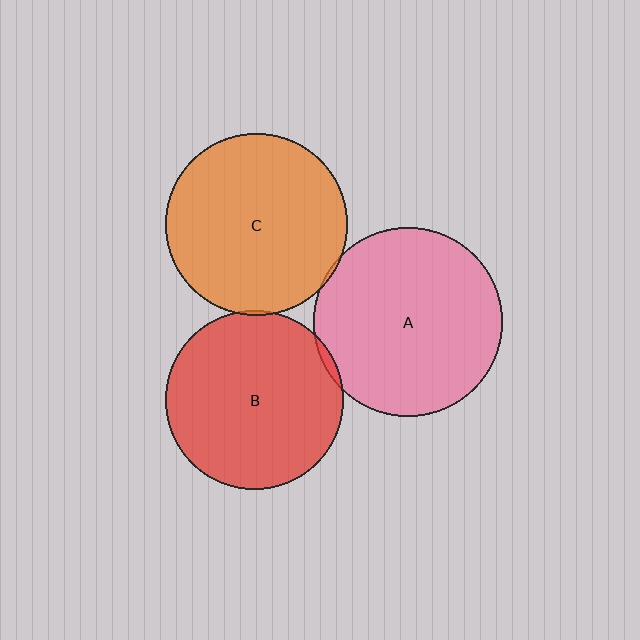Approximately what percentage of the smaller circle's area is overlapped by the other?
Approximately 5%.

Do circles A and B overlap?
Yes.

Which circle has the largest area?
Circle A (pink).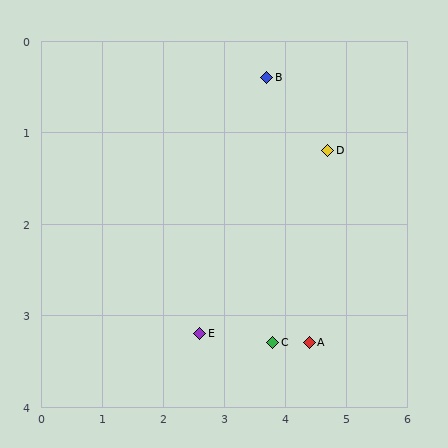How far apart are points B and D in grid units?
Points B and D are about 1.3 grid units apart.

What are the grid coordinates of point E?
Point E is at approximately (2.6, 3.2).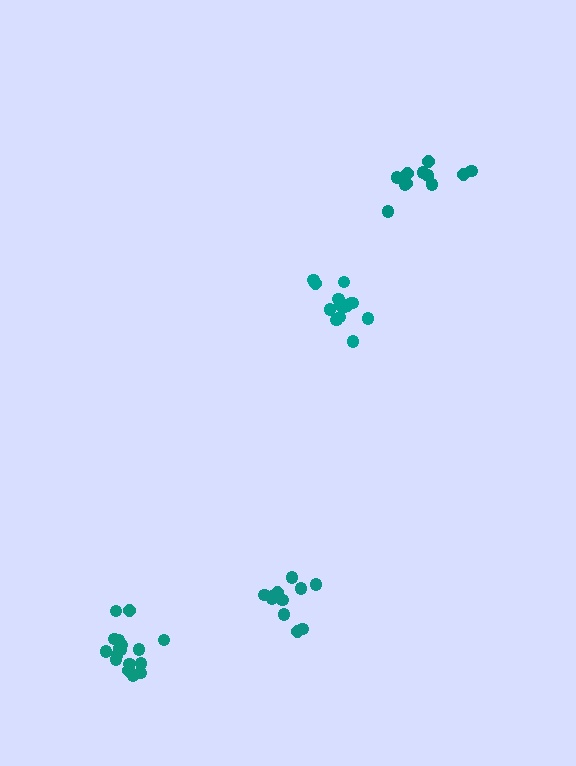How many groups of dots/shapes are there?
There are 4 groups.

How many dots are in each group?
Group 1: 11 dots, Group 2: 14 dots, Group 3: 11 dots, Group 4: 17 dots (53 total).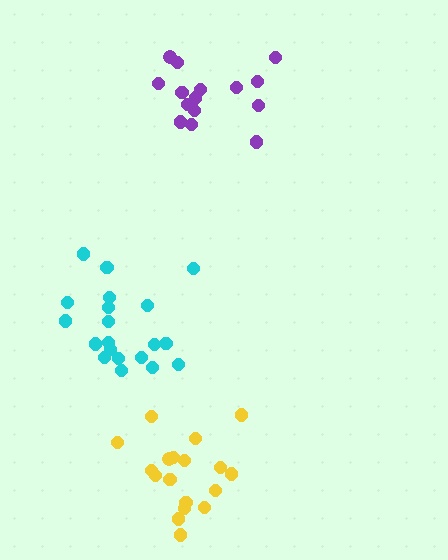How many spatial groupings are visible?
There are 3 spatial groupings.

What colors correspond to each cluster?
The clusters are colored: purple, yellow, cyan.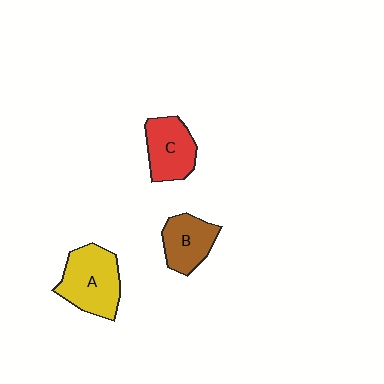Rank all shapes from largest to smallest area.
From largest to smallest: A (yellow), C (red), B (brown).